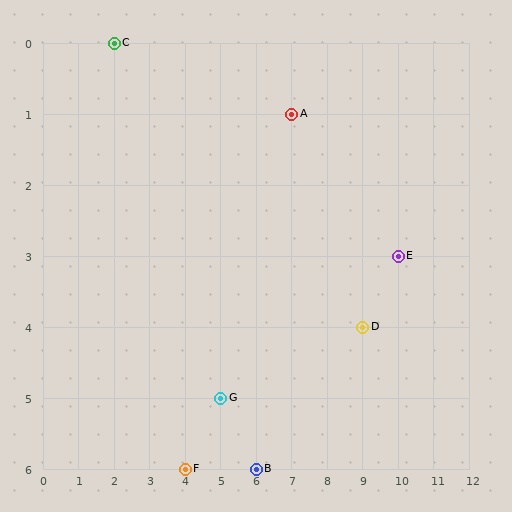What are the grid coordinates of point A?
Point A is at grid coordinates (7, 1).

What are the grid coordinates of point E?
Point E is at grid coordinates (10, 3).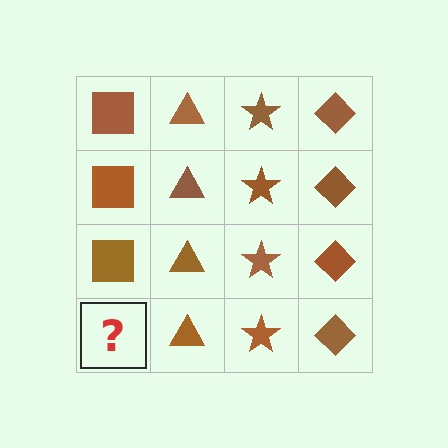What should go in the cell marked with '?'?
The missing cell should contain a brown square.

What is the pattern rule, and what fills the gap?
The rule is that each column has a consistent shape. The gap should be filled with a brown square.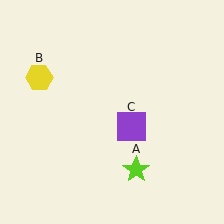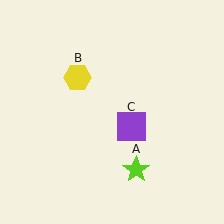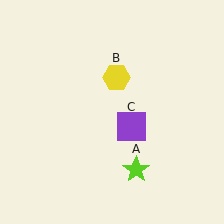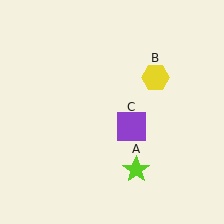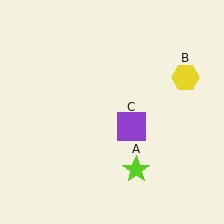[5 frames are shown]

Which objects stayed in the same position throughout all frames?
Lime star (object A) and purple square (object C) remained stationary.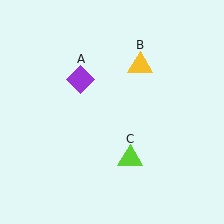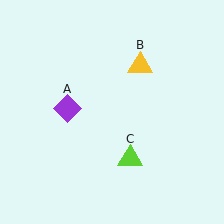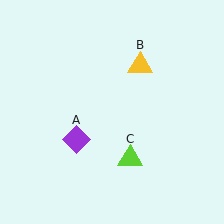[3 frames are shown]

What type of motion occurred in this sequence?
The purple diamond (object A) rotated counterclockwise around the center of the scene.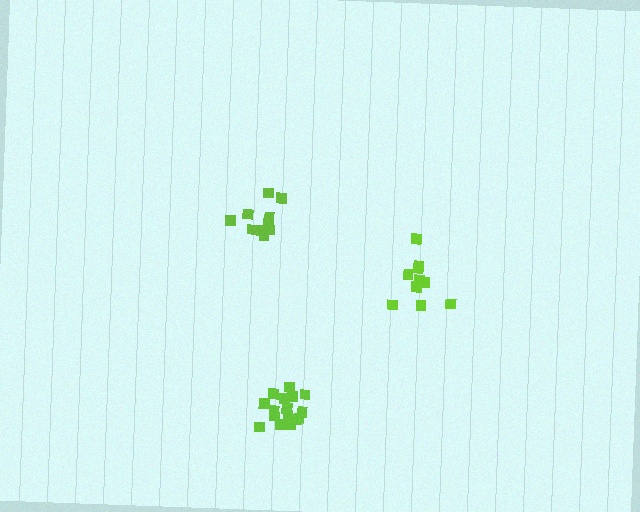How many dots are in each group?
Group 1: 10 dots, Group 2: 10 dots, Group 3: 16 dots (36 total).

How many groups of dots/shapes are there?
There are 3 groups.